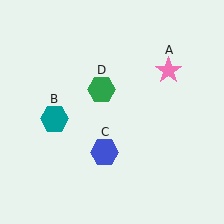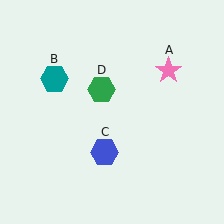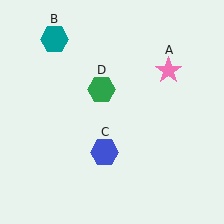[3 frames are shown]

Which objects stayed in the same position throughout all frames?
Pink star (object A) and blue hexagon (object C) and green hexagon (object D) remained stationary.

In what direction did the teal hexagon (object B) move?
The teal hexagon (object B) moved up.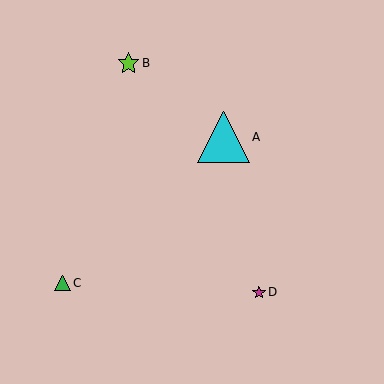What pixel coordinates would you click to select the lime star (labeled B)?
Click at (129, 63) to select the lime star B.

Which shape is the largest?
The cyan triangle (labeled A) is the largest.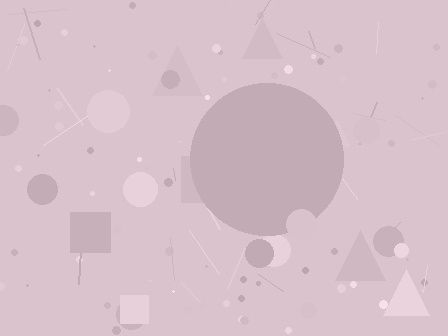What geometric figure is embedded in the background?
A circle is embedded in the background.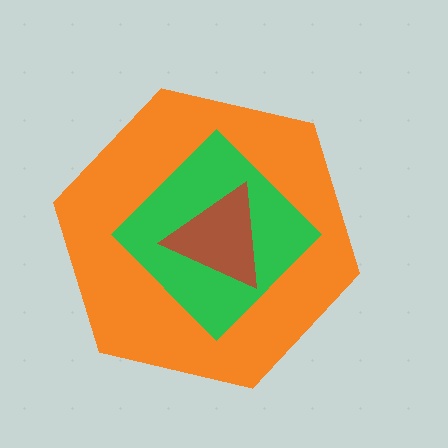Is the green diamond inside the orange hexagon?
Yes.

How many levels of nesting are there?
3.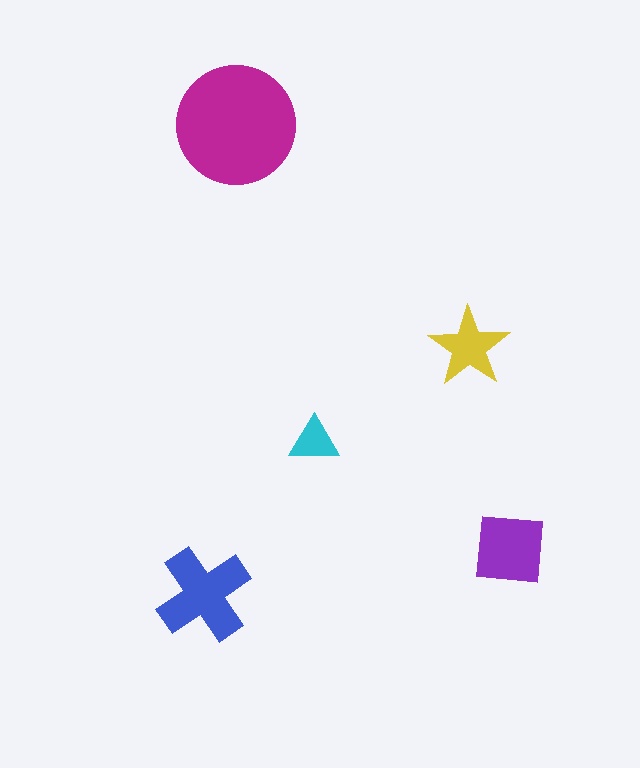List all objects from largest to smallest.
The magenta circle, the blue cross, the purple square, the yellow star, the cyan triangle.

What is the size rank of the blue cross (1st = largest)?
2nd.